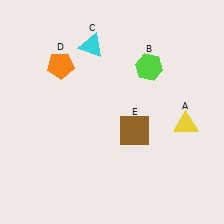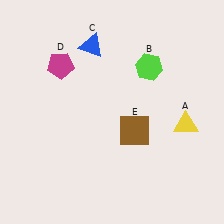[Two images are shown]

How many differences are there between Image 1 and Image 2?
There are 2 differences between the two images.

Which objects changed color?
C changed from cyan to blue. D changed from orange to magenta.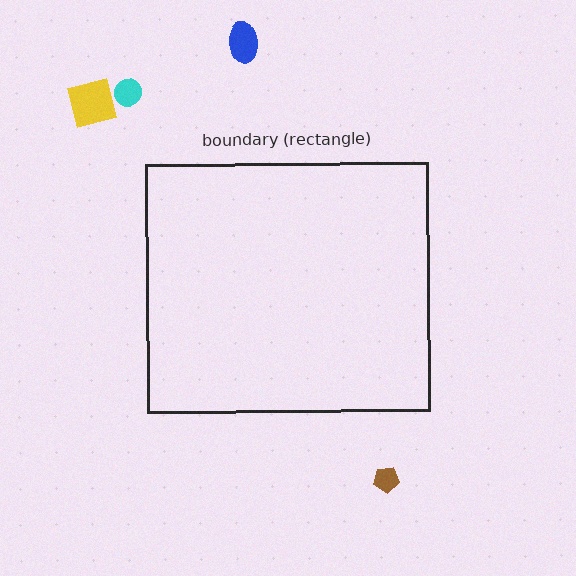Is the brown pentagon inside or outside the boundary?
Outside.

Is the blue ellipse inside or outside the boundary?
Outside.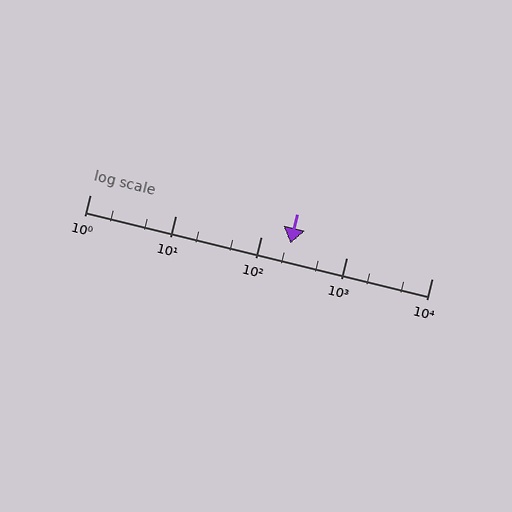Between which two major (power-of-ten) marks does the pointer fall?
The pointer is between 100 and 1000.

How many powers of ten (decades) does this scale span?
The scale spans 4 decades, from 1 to 10000.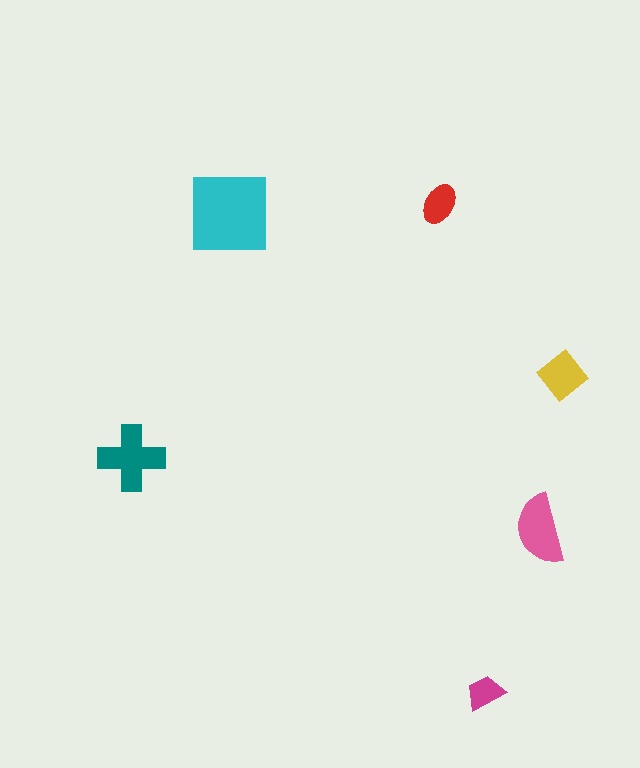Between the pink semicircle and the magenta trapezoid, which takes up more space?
The pink semicircle.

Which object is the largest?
The cyan square.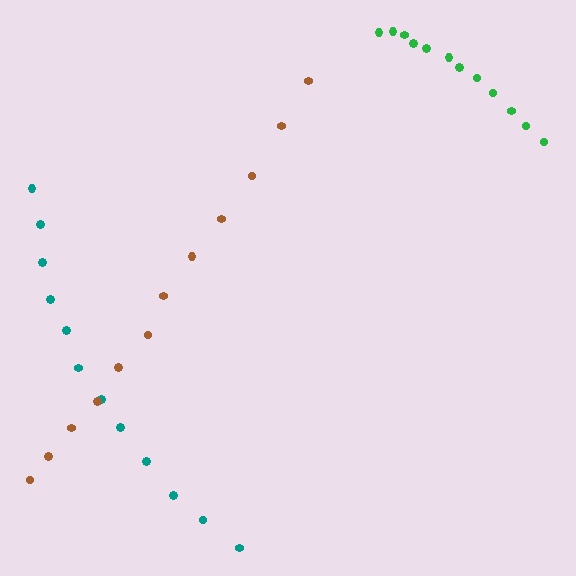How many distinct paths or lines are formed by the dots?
There are 3 distinct paths.